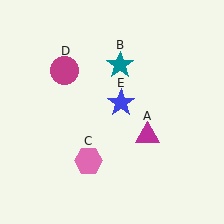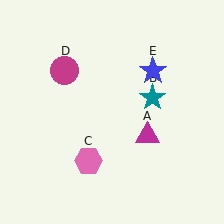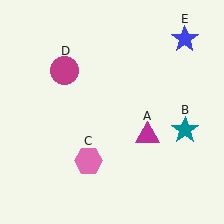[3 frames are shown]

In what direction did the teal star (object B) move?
The teal star (object B) moved down and to the right.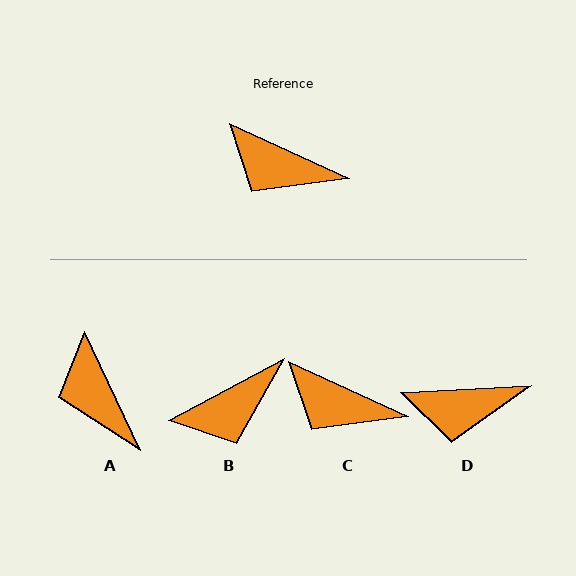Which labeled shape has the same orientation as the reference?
C.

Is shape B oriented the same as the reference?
No, it is off by about 53 degrees.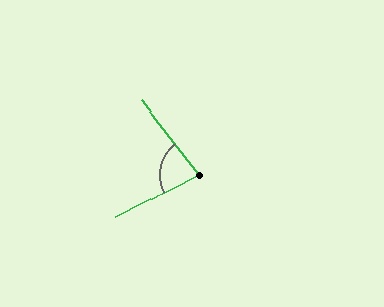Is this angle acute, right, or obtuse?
It is acute.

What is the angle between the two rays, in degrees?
Approximately 79 degrees.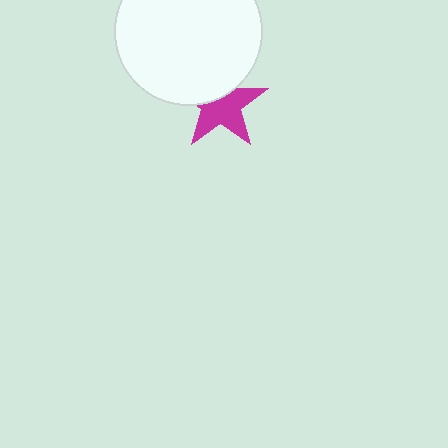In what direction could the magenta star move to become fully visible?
The magenta star could move down. That would shift it out from behind the white circle entirely.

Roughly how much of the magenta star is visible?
About half of it is visible (roughly 63%).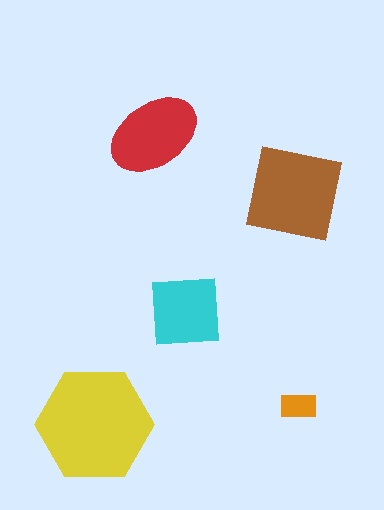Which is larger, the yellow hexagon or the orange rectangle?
The yellow hexagon.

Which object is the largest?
The yellow hexagon.